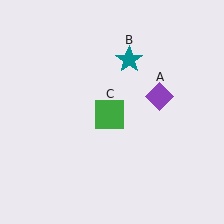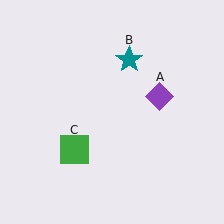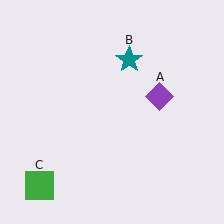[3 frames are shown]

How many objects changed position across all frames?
1 object changed position: green square (object C).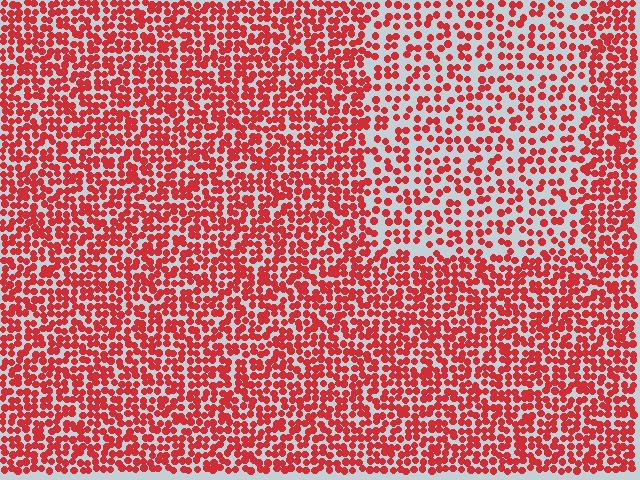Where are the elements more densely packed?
The elements are more densely packed outside the rectangle boundary.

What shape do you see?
I see a rectangle.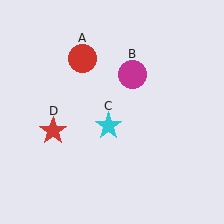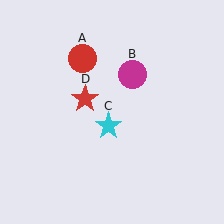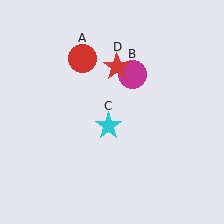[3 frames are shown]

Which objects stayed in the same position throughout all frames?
Red circle (object A) and magenta circle (object B) and cyan star (object C) remained stationary.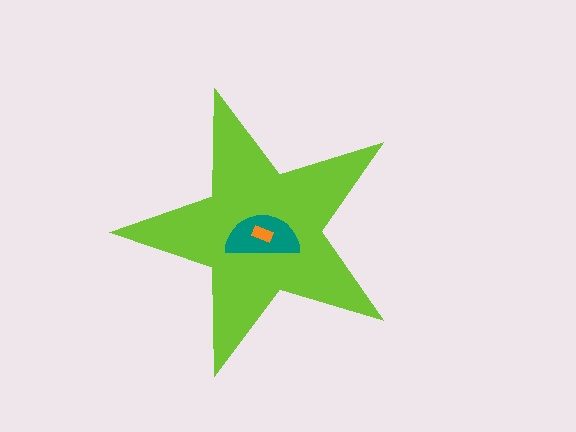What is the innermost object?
The orange rectangle.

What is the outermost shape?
The lime star.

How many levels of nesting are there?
3.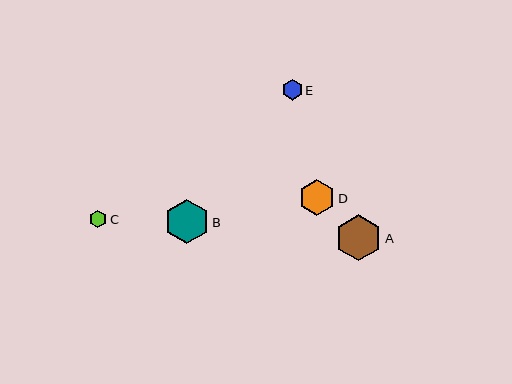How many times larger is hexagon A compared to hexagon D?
Hexagon A is approximately 1.3 times the size of hexagon D.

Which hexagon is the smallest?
Hexagon C is the smallest with a size of approximately 18 pixels.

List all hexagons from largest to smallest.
From largest to smallest: A, B, D, E, C.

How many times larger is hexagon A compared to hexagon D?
Hexagon A is approximately 1.3 times the size of hexagon D.